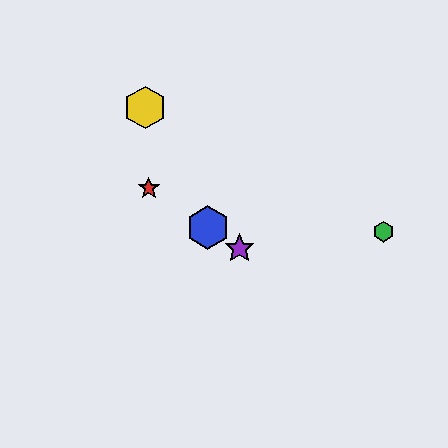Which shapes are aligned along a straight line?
The red star, the blue hexagon, the purple star are aligned along a straight line.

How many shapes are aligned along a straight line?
3 shapes (the red star, the blue hexagon, the purple star) are aligned along a straight line.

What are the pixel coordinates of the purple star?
The purple star is at (239, 249).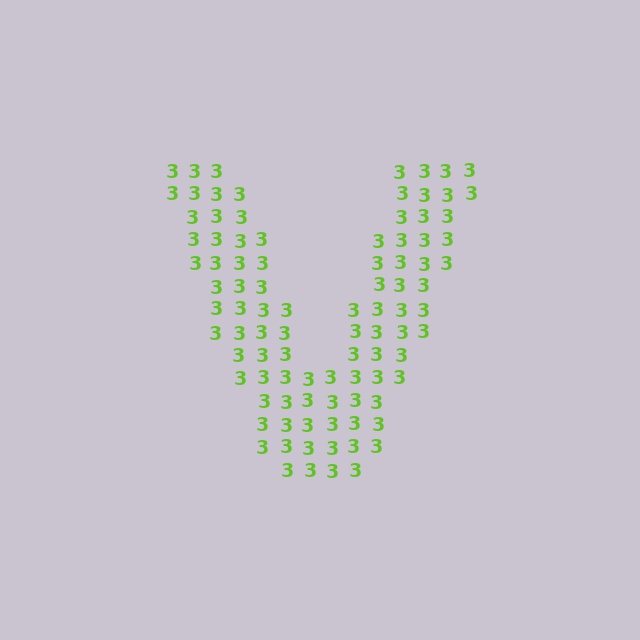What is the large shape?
The large shape is the letter V.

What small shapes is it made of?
It is made of small digit 3's.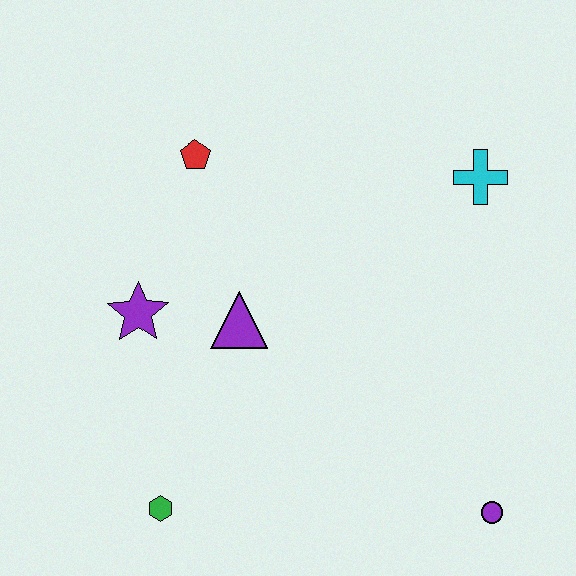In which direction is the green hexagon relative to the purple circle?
The green hexagon is to the left of the purple circle.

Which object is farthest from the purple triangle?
The purple circle is farthest from the purple triangle.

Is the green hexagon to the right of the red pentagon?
No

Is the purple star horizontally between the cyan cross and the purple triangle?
No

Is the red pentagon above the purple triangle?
Yes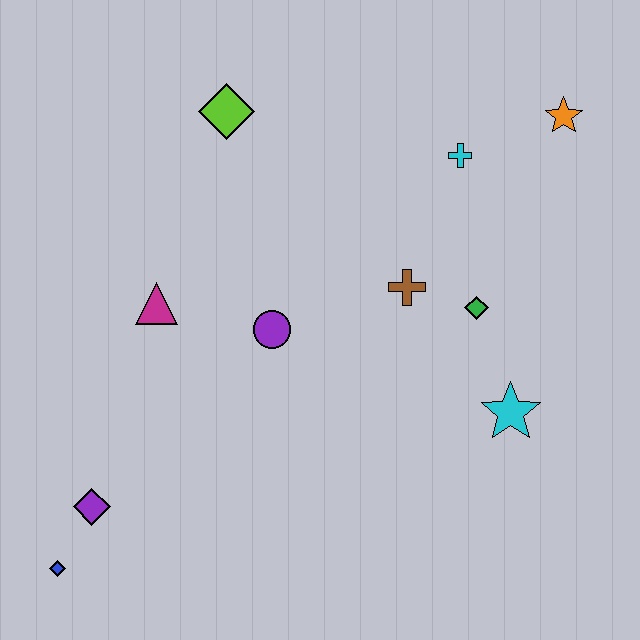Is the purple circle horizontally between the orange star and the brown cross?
No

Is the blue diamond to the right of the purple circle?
No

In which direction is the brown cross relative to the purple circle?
The brown cross is to the right of the purple circle.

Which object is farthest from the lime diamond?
The blue diamond is farthest from the lime diamond.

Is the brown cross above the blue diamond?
Yes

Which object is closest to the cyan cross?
The orange star is closest to the cyan cross.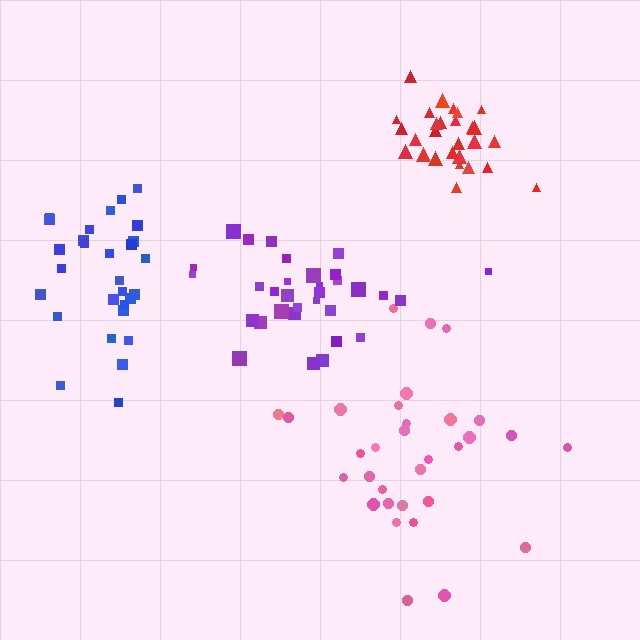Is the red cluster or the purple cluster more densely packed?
Red.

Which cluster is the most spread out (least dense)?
Pink.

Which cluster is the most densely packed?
Red.